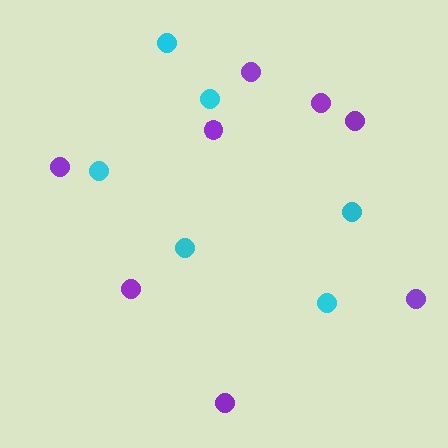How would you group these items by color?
There are 2 groups: one group of cyan circles (6) and one group of purple circles (8).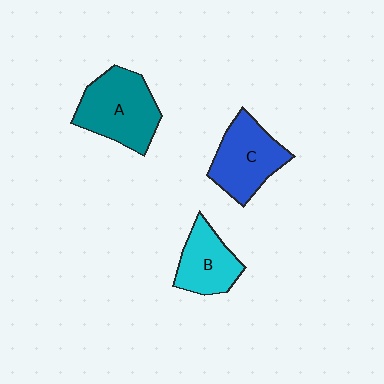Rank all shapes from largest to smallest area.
From largest to smallest: A (teal), C (blue), B (cyan).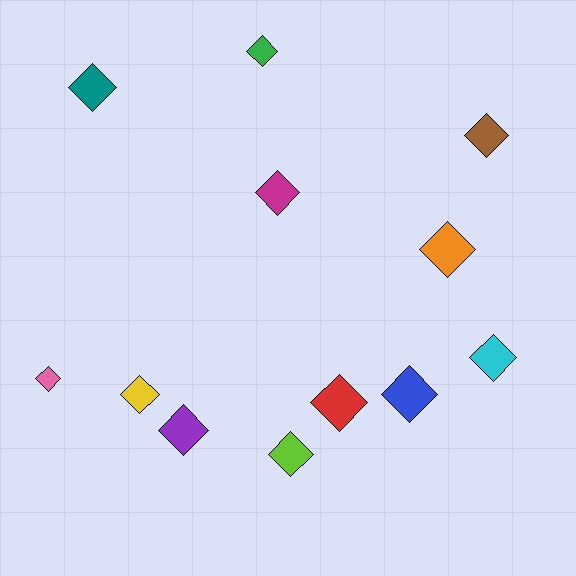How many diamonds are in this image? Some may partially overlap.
There are 12 diamonds.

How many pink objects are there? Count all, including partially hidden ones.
There is 1 pink object.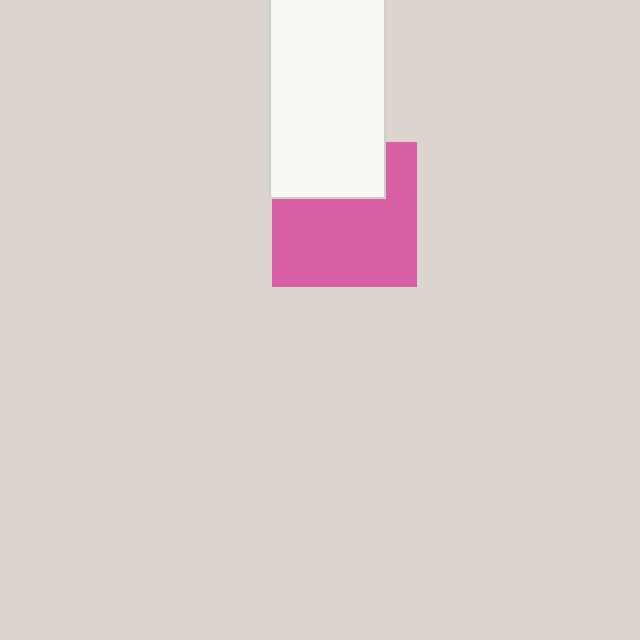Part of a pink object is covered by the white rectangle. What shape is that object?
It is a square.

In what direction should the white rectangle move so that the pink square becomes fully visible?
The white rectangle should move up. That is the shortest direction to clear the overlap and leave the pink square fully visible.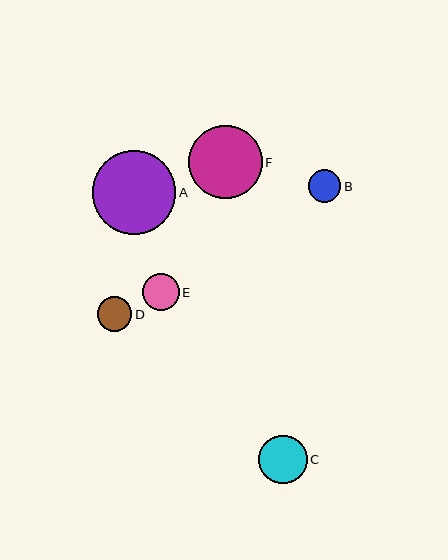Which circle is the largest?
Circle A is the largest with a size of approximately 84 pixels.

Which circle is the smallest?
Circle B is the smallest with a size of approximately 33 pixels.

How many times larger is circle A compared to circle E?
Circle A is approximately 2.2 times the size of circle E.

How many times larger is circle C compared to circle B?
Circle C is approximately 1.5 times the size of circle B.